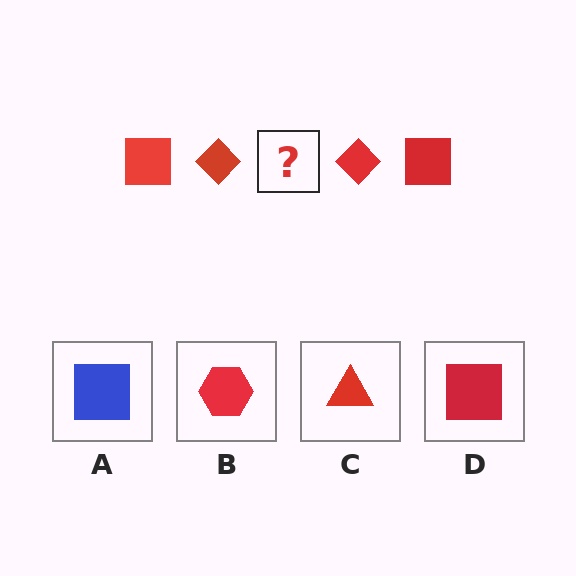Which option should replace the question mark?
Option D.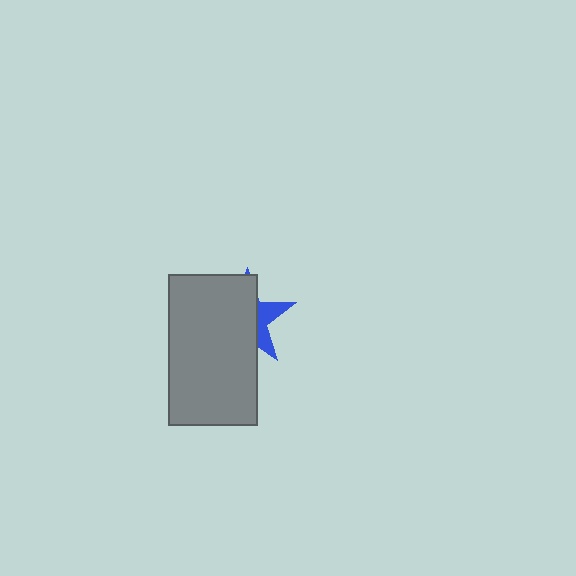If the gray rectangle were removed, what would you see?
You would see the complete blue star.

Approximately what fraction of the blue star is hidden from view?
Roughly 69% of the blue star is hidden behind the gray rectangle.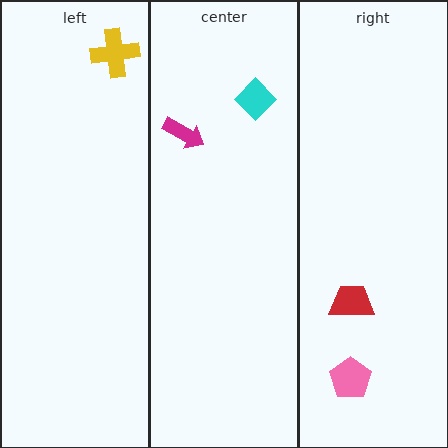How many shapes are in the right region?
2.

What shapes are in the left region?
The yellow cross.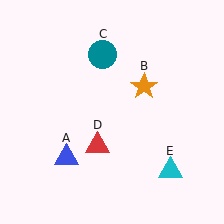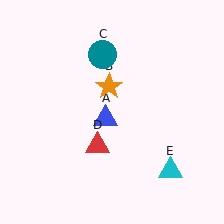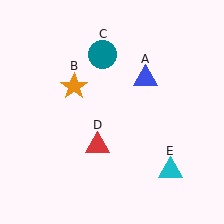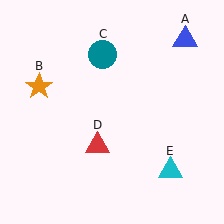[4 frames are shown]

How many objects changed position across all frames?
2 objects changed position: blue triangle (object A), orange star (object B).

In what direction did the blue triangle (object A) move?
The blue triangle (object A) moved up and to the right.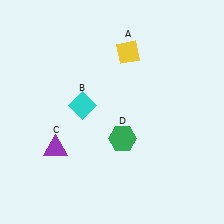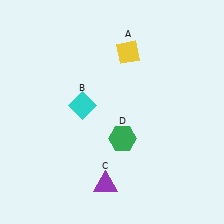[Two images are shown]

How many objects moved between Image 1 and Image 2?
1 object moved between the two images.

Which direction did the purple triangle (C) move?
The purple triangle (C) moved right.